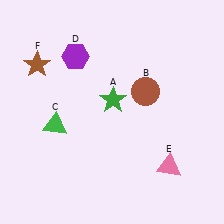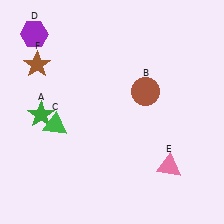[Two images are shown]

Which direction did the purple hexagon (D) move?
The purple hexagon (D) moved left.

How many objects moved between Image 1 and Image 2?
2 objects moved between the two images.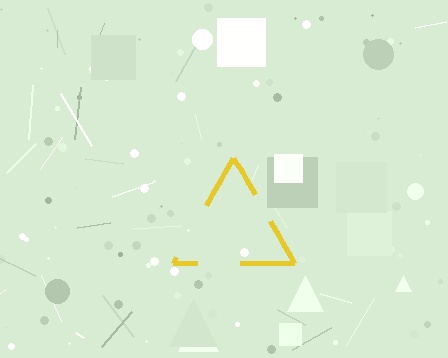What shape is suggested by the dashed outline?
The dashed outline suggests a triangle.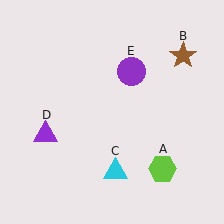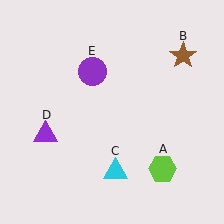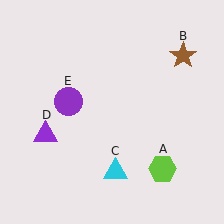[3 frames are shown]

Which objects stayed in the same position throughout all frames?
Lime hexagon (object A) and brown star (object B) and cyan triangle (object C) and purple triangle (object D) remained stationary.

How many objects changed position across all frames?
1 object changed position: purple circle (object E).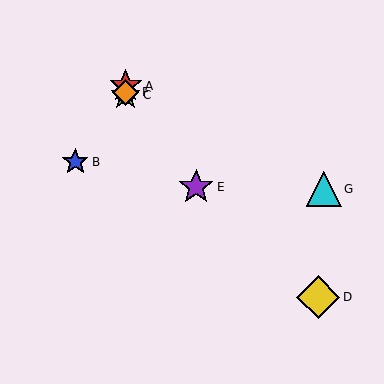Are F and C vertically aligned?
Yes, both are at x≈126.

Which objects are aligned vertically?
Objects A, C, F are aligned vertically.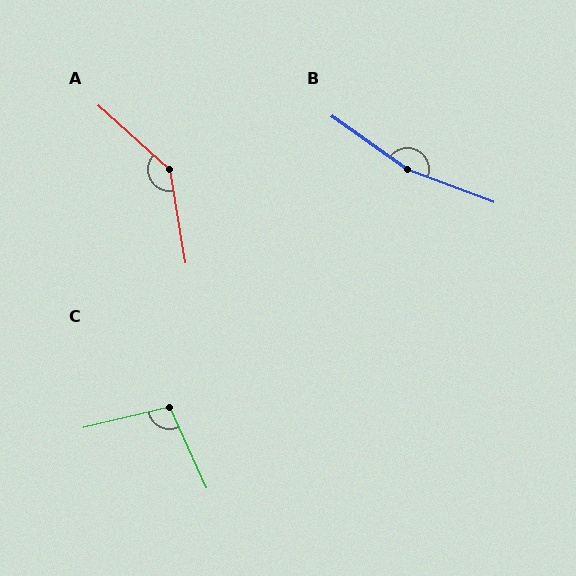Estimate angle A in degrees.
Approximately 142 degrees.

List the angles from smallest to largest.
C (101°), A (142°), B (165°).